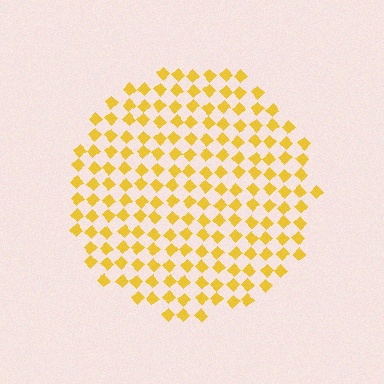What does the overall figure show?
The overall figure shows a circle.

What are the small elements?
The small elements are diamonds.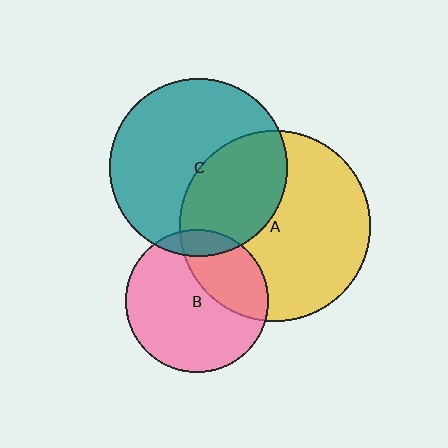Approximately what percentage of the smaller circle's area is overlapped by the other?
Approximately 10%.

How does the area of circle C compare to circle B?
Approximately 1.6 times.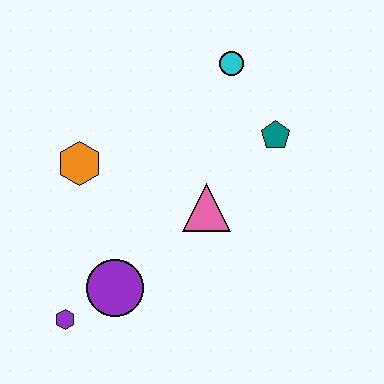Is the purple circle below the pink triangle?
Yes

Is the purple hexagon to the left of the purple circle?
Yes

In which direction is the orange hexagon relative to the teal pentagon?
The orange hexagon is to the left of the teal pentagon.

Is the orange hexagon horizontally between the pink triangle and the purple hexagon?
Yes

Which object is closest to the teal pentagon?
The cyan circle is closest to the teal pentagon.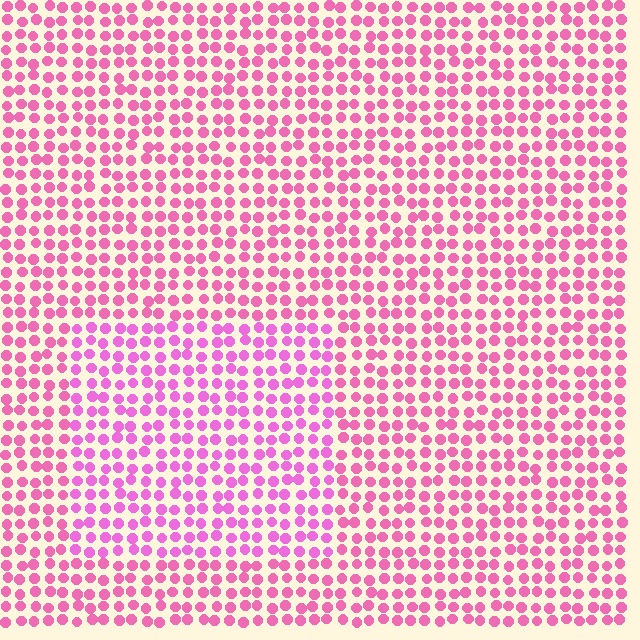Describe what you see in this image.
The image is filled with small pink elements in a uniform arrangement. A rectangle-shaped region is visible where the elements are tinted to a slightly different hue, forming a subtle color boundary.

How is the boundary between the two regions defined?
The boundary is defined purely by a slight shift in hue (about 19 degrees). Spacing, size, and orientation are identical on both sides.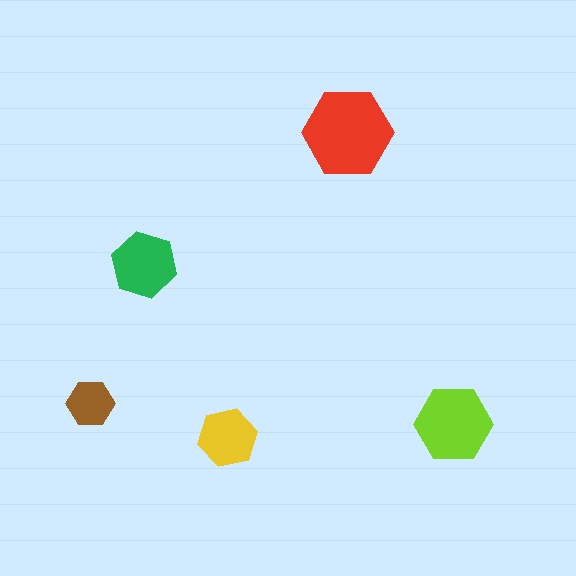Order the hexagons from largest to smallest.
the red one, the lime one, the green one, the yellow one, the brown one.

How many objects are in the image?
There are 5 objects in the image.